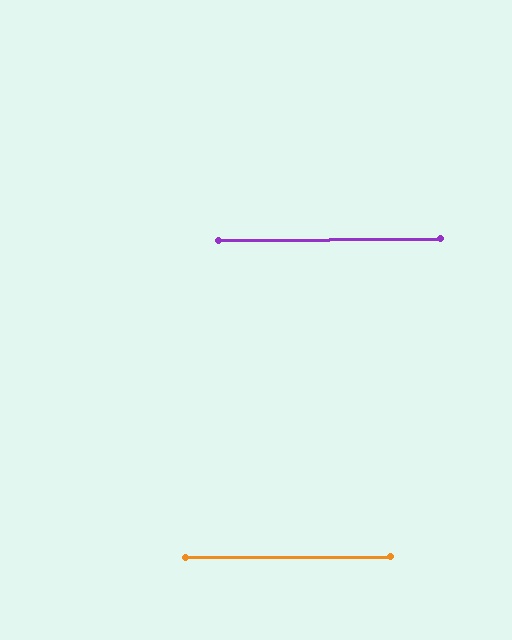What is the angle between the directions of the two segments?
Approximately 0 degrees.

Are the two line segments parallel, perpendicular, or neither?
Parallel — their directions differ by only 0.2°.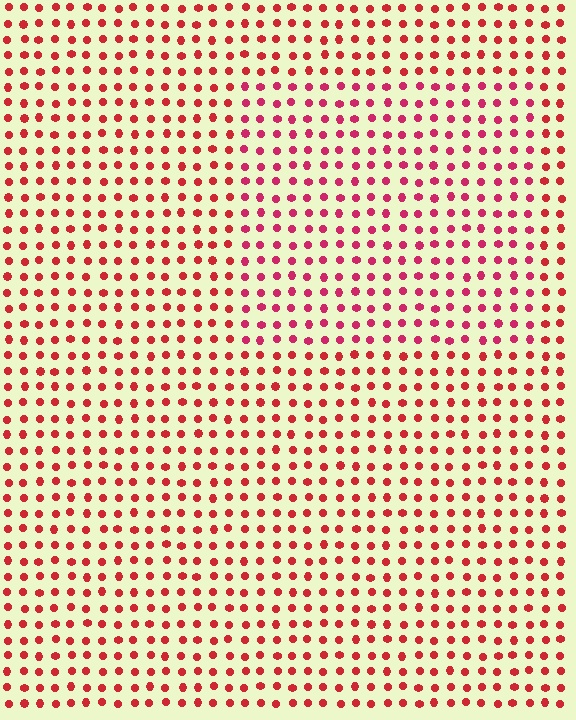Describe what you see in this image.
The image is filled with small red elements in a uniform arrangement. A rectangle-shaped region is visible where the elements are tinted to a slightly different hue, forming a subtle color boundary.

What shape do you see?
I see a rectangle.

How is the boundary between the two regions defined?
The boundary is defined purely by a slight shift in hue (about 19 degrees). Spacing, size, and orientation are identical on both sides.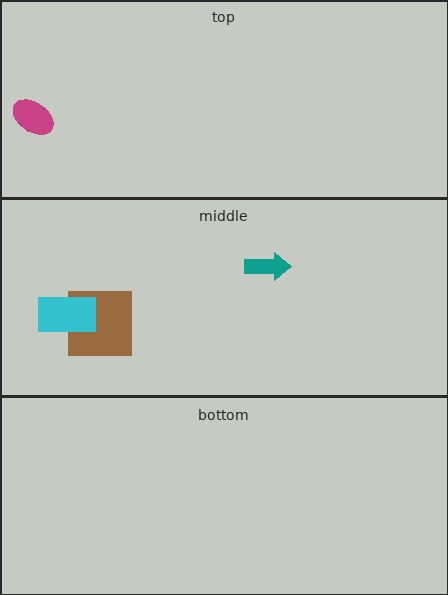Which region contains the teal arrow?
The middle region.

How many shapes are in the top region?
1.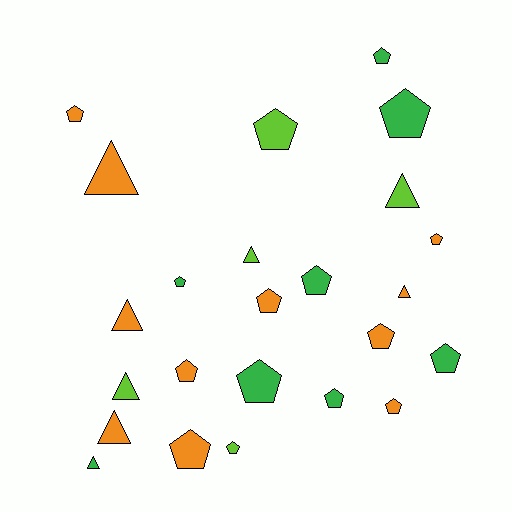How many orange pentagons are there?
There are 7 orange pentagons.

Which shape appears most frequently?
Pentagon, with 16 objects.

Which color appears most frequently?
Orange, with 11 objects.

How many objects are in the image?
There are 24 objects.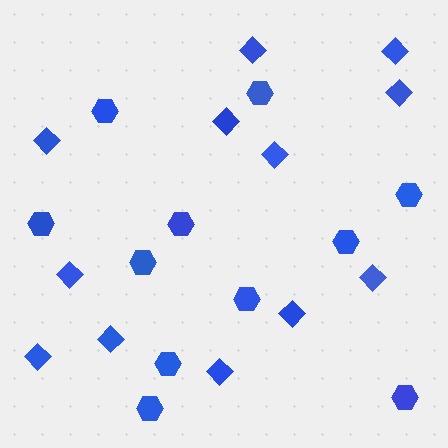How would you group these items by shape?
There are 2 groups: one group of hexagons (11) and one group of diamonds (12).